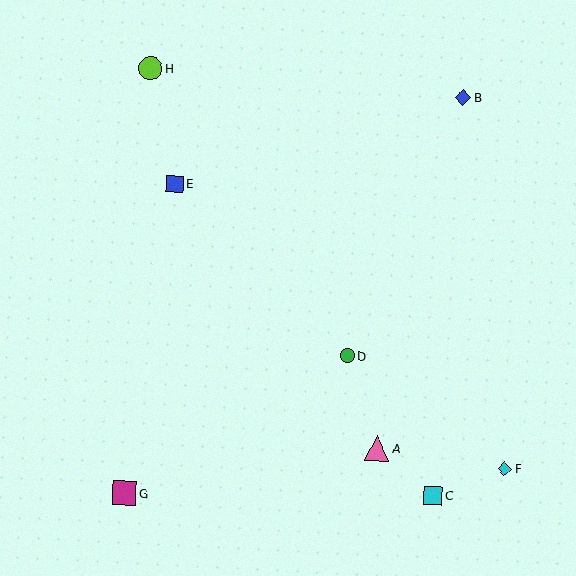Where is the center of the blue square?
The center of the blue square is at (174, 184).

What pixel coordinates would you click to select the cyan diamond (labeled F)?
Click at (505, 469) to select the cyan diamond F.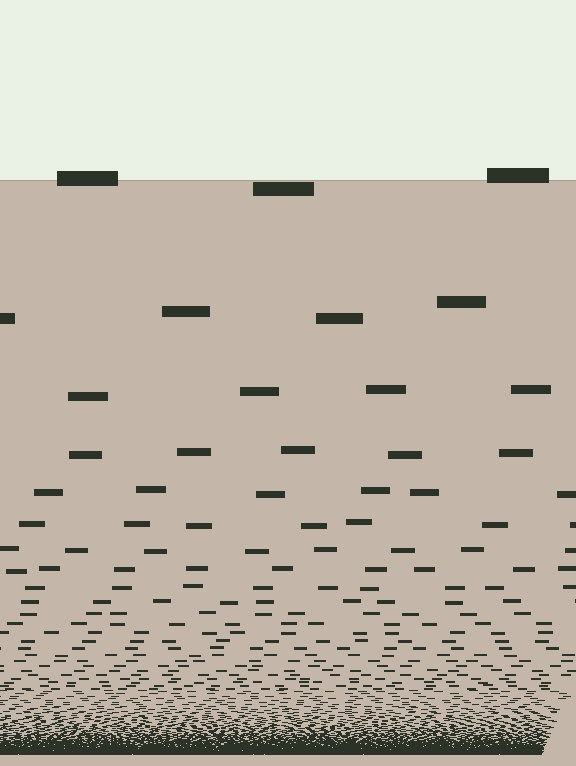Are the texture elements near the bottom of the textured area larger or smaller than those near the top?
Smaller. The gradient is inverted — elements near the bottom are smaller and denser.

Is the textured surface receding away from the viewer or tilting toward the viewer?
The surface appears to tilt toward the viewer. Texture elements get larger and sparser toward the top.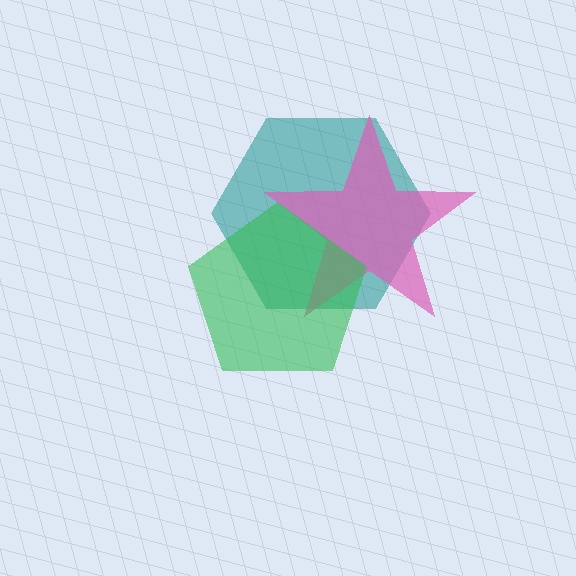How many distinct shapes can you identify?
There are 3 distinct shapes: a teal hexagon, a pink star, a green pentagon.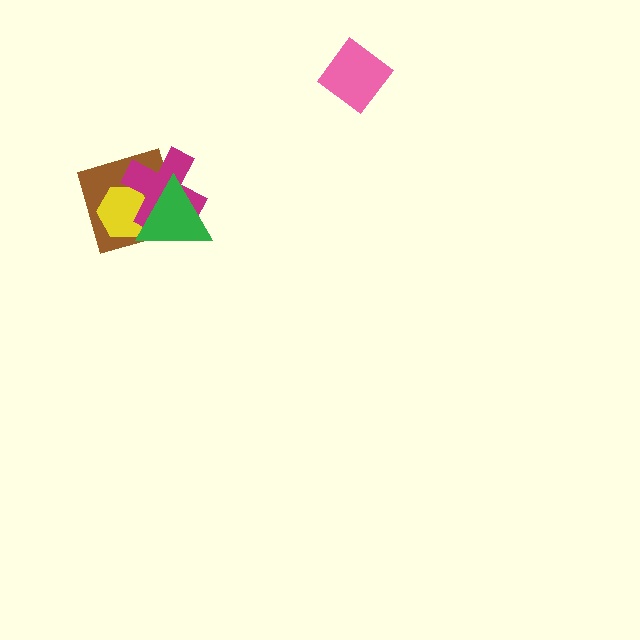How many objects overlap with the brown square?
3 objects overlap with the brown square.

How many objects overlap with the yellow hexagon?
3 objects overlap with the yellow hexagon.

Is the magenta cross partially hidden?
Yes, it is partially covered by another shape.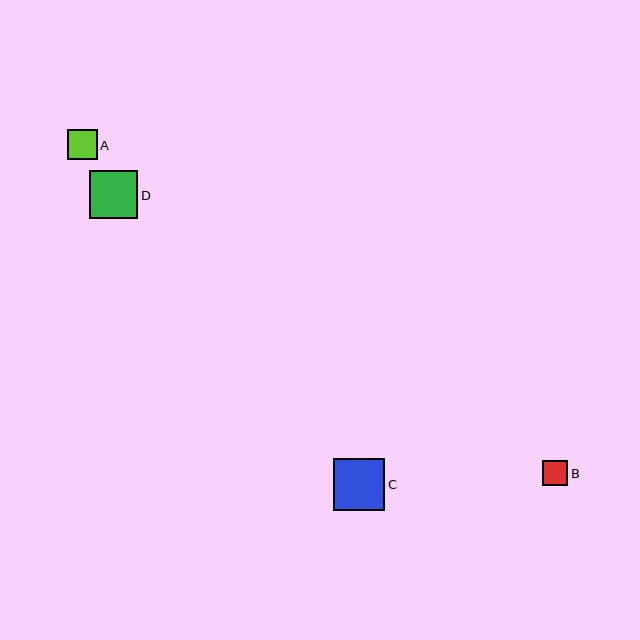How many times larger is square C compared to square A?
Square C is approximately 1.7 times the size of square A.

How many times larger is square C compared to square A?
Square C is approximately 1.7 times the size of square A.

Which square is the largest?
Square C is the largest with a size of approximately 51 pixels.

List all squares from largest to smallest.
From largest to smallest: C, D, A, B.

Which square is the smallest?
Square B is the smallest with a size of approximately 25 pixels.